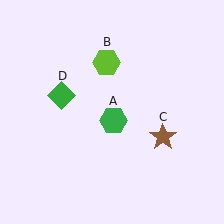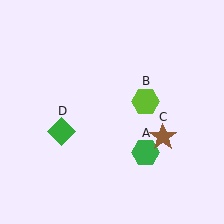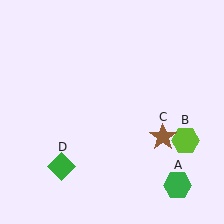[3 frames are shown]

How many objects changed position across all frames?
3 objects changed position: green hexagon (object A), lime hexagon (object B), green diamond (object D).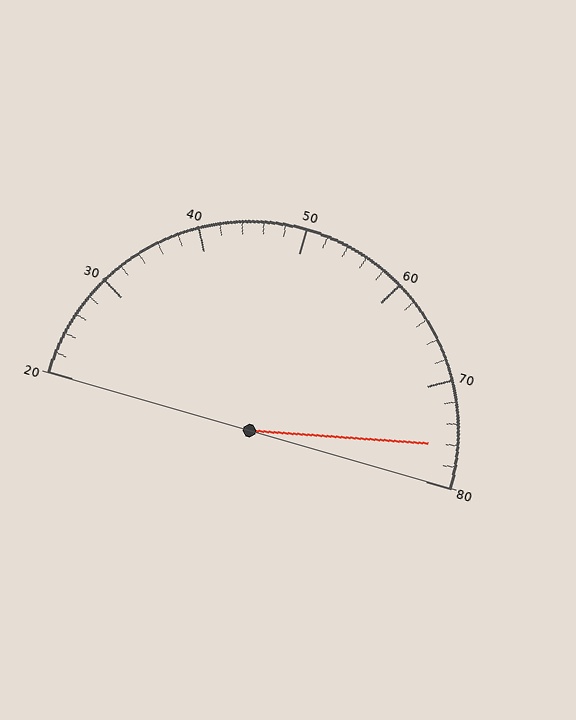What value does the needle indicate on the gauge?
The needle indicates approximately 76.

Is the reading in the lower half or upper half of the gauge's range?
The reading is in the upper half of the range (20 to 80).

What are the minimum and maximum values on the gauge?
The gauge ranges from 20 to 80.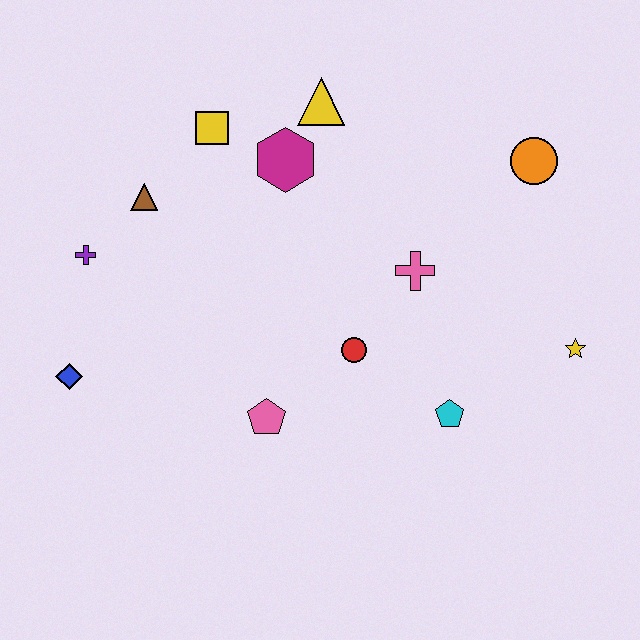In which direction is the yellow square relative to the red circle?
The yellow square is above the red circle.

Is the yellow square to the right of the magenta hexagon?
No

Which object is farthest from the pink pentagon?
The orange circle is farthest from the pink pentagon.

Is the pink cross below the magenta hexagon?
Yes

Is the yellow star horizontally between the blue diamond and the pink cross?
No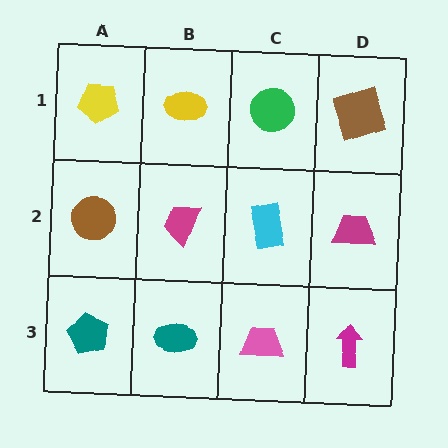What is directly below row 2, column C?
A pink trapezoid.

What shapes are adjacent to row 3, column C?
A cyan rectangle (row 2, column C), a teal ellipse (row 3, column B), a magenta arrow (row 3, column D).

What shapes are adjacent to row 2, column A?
A yellow pentagon (row 1, column A), a teal pentagon (row 3, column A), a magenta trapezoid (row 2, column B).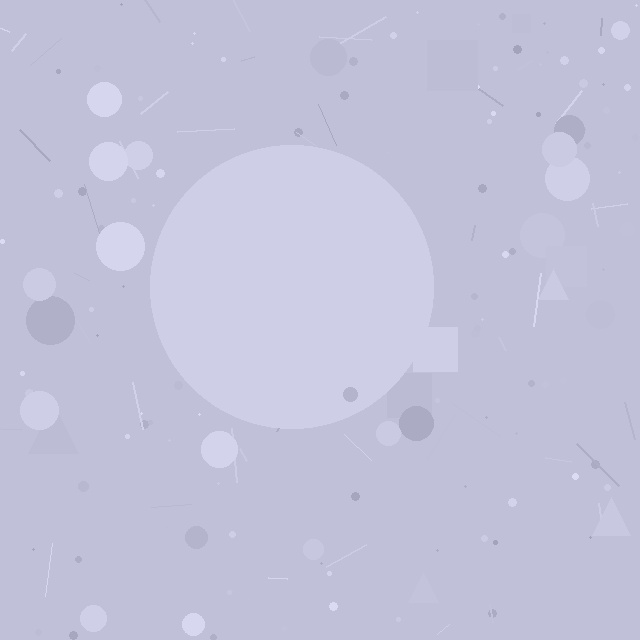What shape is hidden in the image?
A circle is hidden in the image.